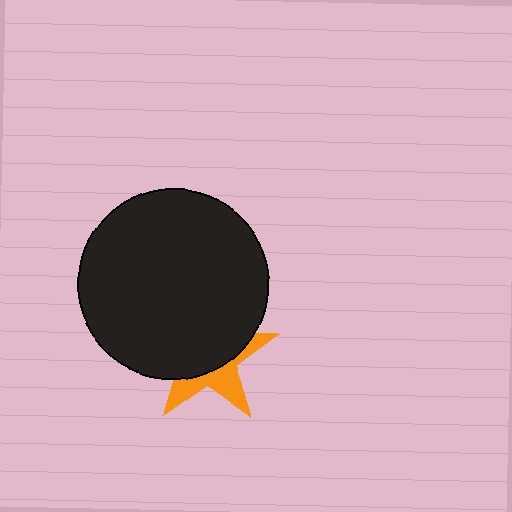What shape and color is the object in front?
The object in front is a black circle.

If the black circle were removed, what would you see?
You would see the complete orange star.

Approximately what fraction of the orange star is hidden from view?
Roughly 63% of the orange star is hidden behind the black circle.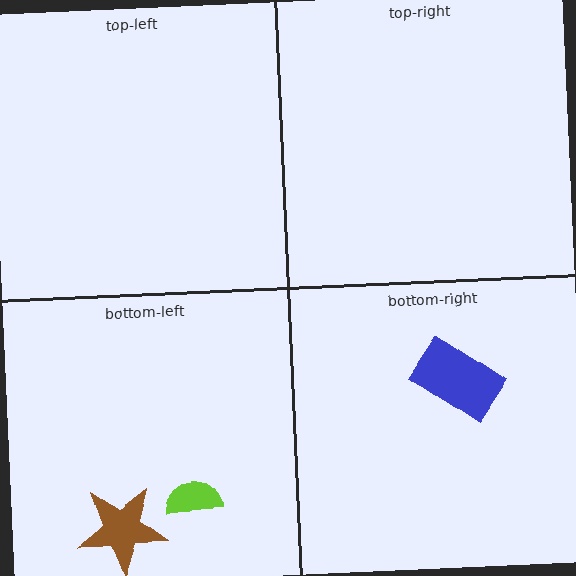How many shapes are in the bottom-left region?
2.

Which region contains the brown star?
The bottom-left region.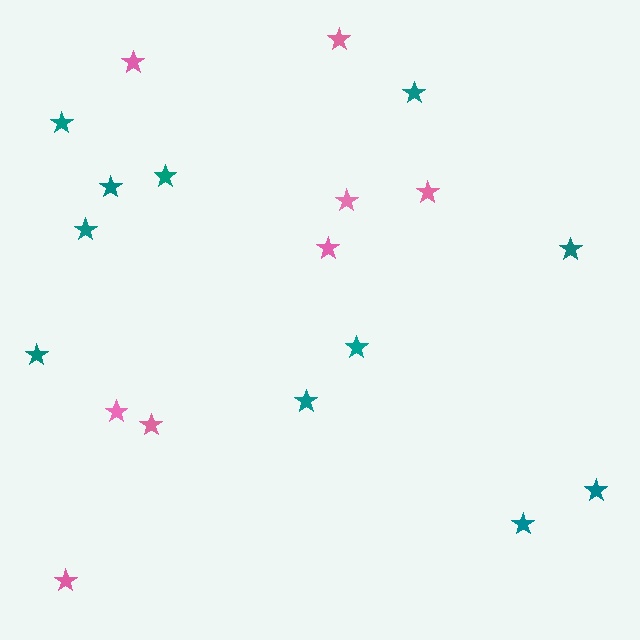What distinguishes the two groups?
There are 2 groups: one group of teal stars (11) and one group of pink stars (8).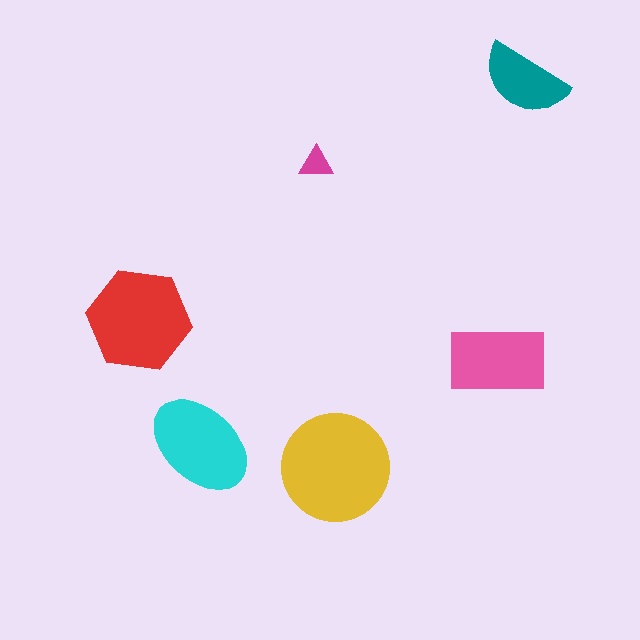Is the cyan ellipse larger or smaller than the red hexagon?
Smaller.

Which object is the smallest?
The magenta triangle.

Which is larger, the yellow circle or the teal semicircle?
The yellow circle.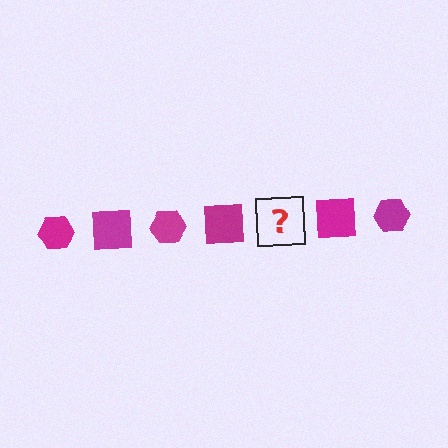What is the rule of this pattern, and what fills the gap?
The rule is that the pattern cycles through hexagon, square shapes in magenta. The gap should be filled with a magenta hexagon.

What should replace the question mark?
The question mark should be replaced with a magenta hexagon.